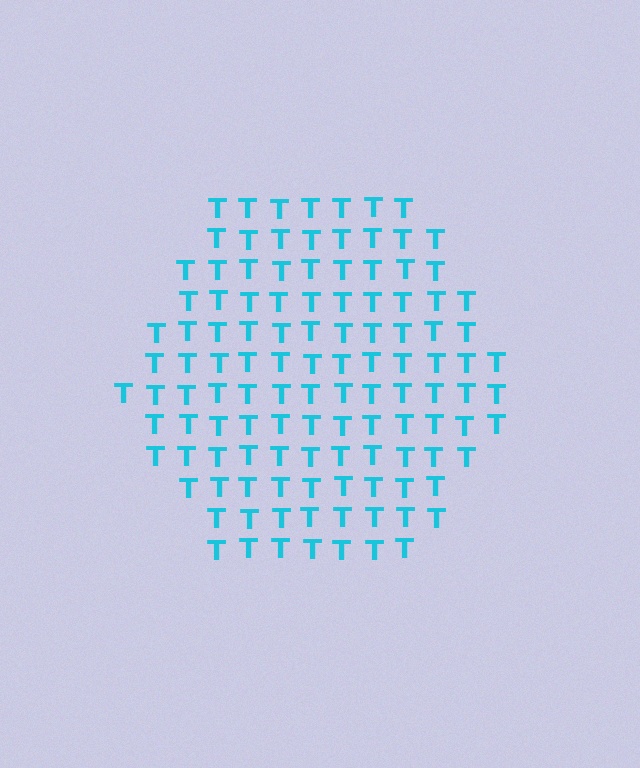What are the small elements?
The small elements are letter T's.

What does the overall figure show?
The overall figure shows a hexagon.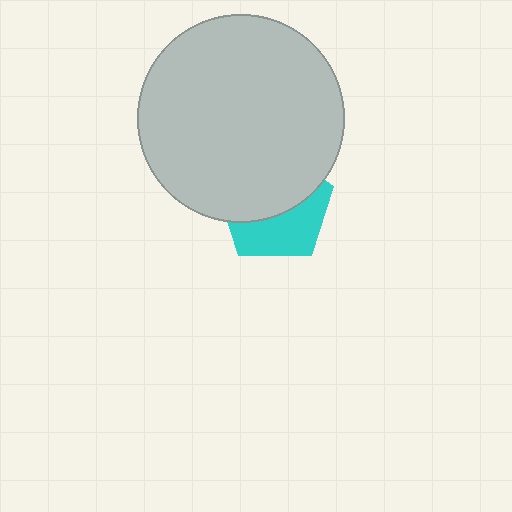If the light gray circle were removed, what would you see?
You would see the complete cyan pentagon.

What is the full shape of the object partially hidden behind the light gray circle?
The partially hidden object is a cyan pentagon.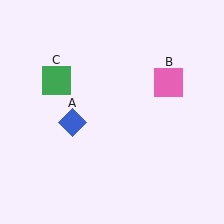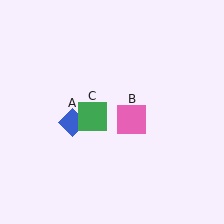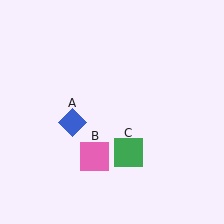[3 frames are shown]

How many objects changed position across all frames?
2 objects changed position: pink square (object B), green square (object C).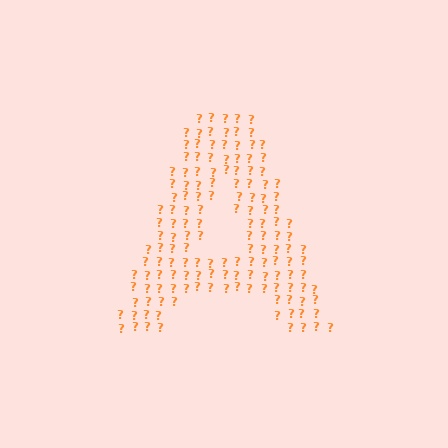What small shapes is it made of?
It is made of small question marks.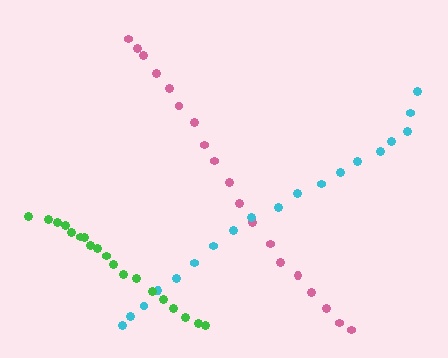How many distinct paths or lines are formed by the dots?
There are 3 distinct paths.